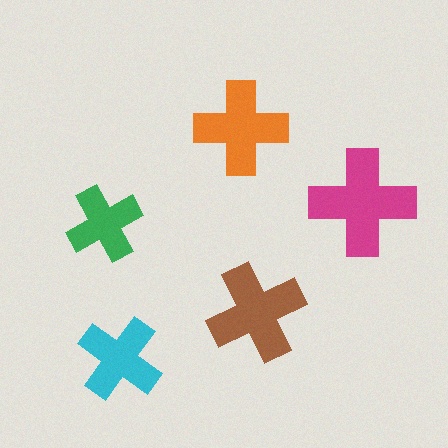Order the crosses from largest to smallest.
the magenta one, the brown one, the orange one, the cyan one, the green one.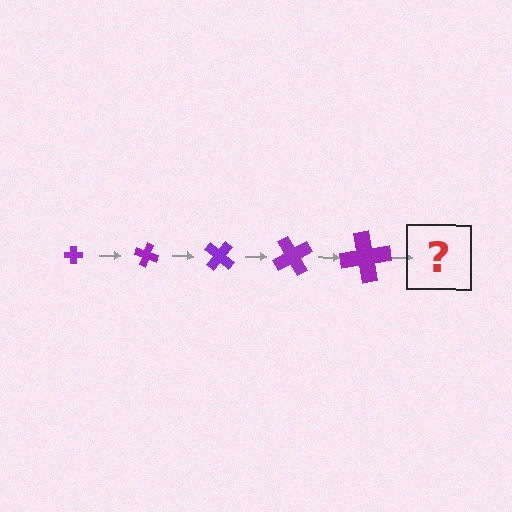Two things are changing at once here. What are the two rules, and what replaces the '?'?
The two rules are that the cross grows larger each step and it rotates 20 degrees each step. The '?' should be a cross, larger than the previous one and rotated 100 degrees from the start.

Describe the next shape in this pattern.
It should be a cross, larger than the previous one and rotated 100 degrees from the start.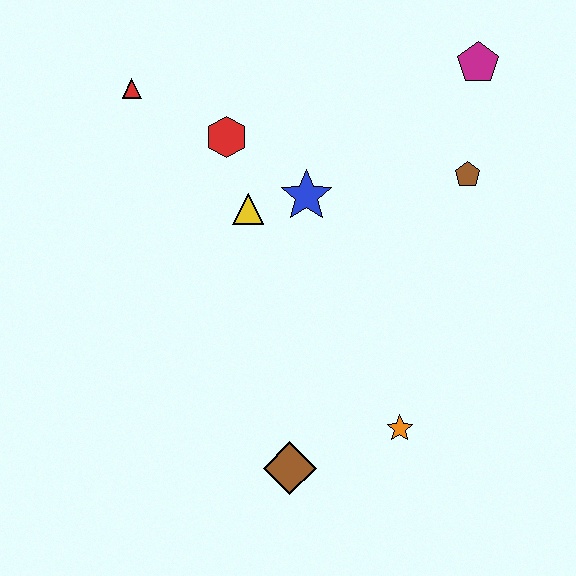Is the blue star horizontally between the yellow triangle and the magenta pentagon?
Yes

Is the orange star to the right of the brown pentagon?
No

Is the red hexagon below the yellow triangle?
No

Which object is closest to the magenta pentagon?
The brown pentagon is closest to the magenta pentagon.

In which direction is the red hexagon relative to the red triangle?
The red hexagon is to the right of the red triangle.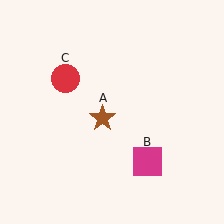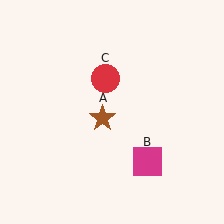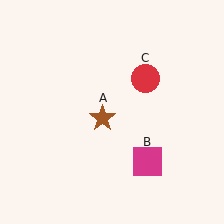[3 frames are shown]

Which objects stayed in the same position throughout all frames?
Brown star (object A) and magenta square (object B) remained stationary.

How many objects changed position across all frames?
1 object changed position: red circle (object C).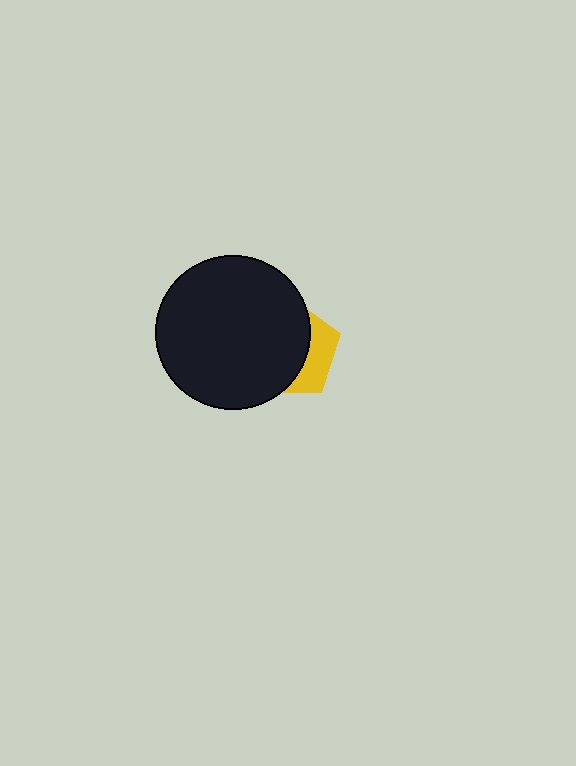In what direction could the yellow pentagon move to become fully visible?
The yellow pentagon could move right. That would shift it out from behind the black circle entirely.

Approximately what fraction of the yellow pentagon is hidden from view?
Roughly 69% of the yellow pentagon is hidden behind the black circle.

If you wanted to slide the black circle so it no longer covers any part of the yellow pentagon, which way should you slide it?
Slide it left — that is the most direct way to separate the two shapes.